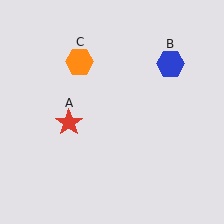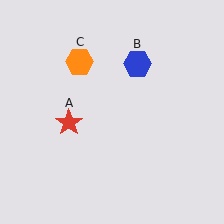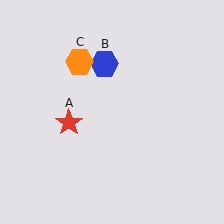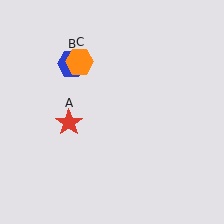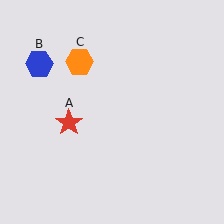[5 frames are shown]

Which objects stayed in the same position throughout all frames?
Red star (object A) and orange hexagon (object C) remained stationary.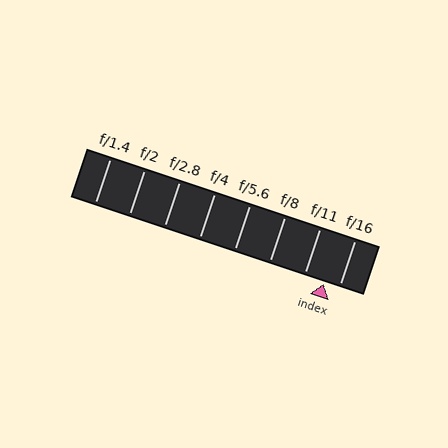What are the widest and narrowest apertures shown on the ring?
The widest aperture shown is f/1.4 and the narrowest is f/16.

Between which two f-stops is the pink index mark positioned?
The index mark is between f/11 and f/16.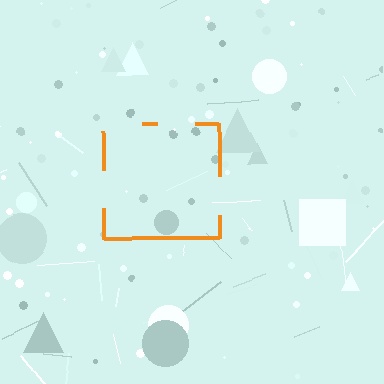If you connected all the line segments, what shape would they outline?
They would outline a square.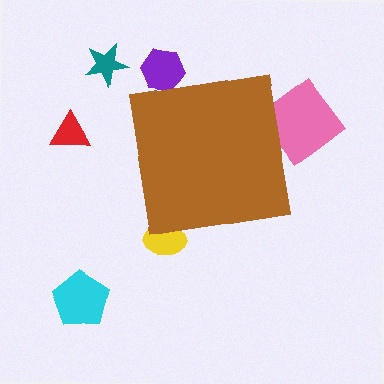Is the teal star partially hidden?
No, the teal star is fully visible.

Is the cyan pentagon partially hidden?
No, the cyan pentagon is fully visible.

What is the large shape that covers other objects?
A brown square.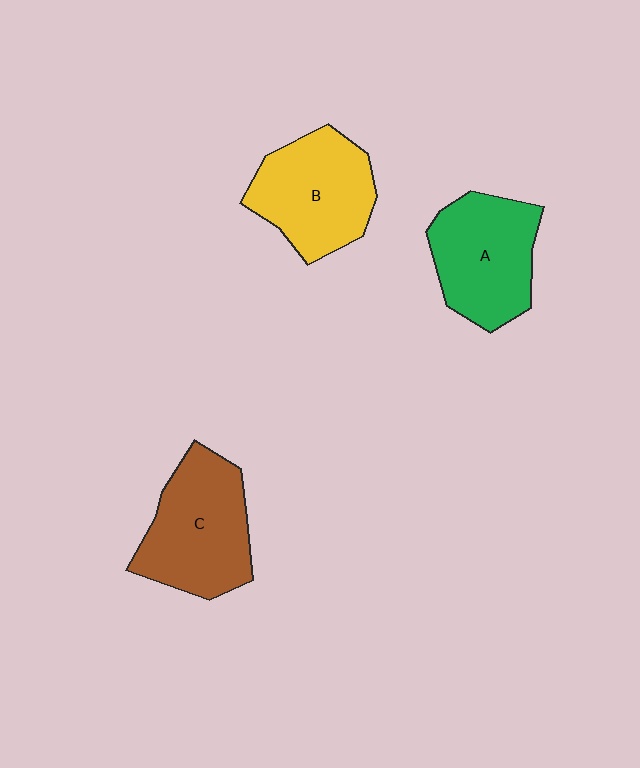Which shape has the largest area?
Shape C (brown).